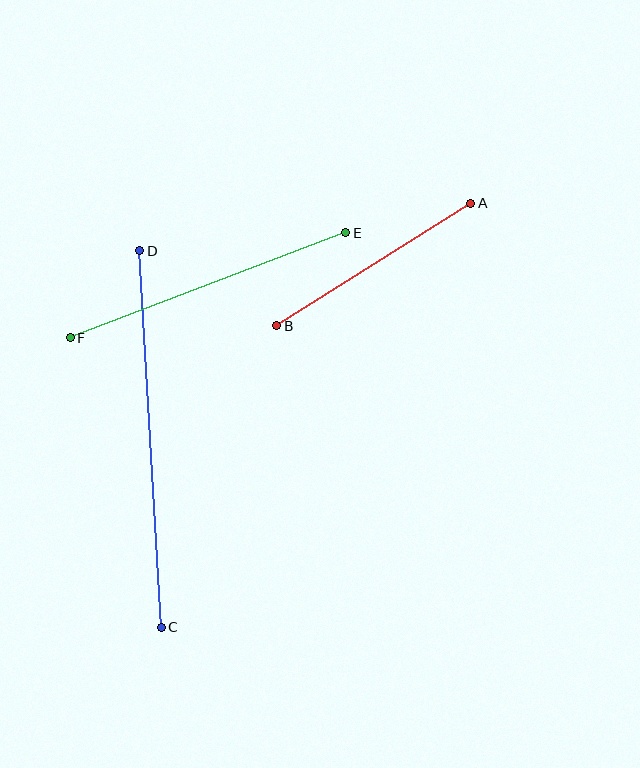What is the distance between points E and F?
The distance is approximately 295 pixels.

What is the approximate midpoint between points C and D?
The midpoint is at approximately (151, 439) pixels.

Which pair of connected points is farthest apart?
Points C and D are farthest apart.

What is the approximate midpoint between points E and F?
The midpoint is at approximately (208, 285) pixels.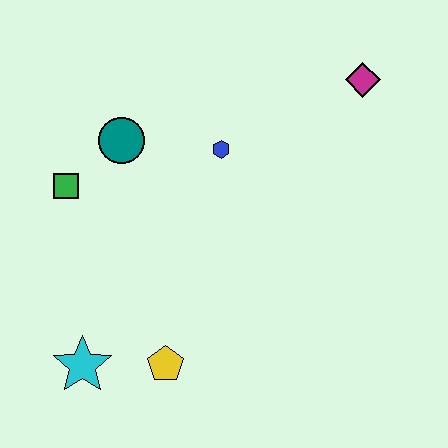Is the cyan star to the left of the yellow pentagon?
Yes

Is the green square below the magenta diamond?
Yes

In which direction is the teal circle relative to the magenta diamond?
The teal circle is to the left of the magenta diamond.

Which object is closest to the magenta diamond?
The blue hexagon is closest to the magenta diamond.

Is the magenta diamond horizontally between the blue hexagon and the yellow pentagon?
No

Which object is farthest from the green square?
The magenta diamond is farthest from the green square.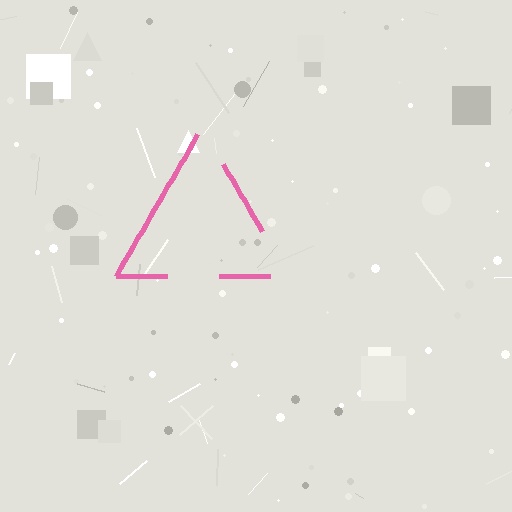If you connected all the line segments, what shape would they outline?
They would outline a triangle.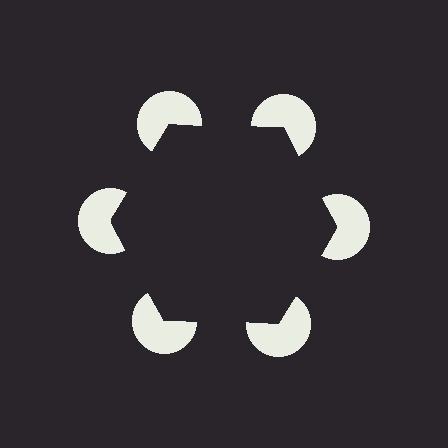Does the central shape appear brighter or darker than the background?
It typically appears slightly darker than the background, even though no actual brightness change is drawn.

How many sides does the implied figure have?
6 sides.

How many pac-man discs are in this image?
There are 6 — one at each vertex of the illusory hexagon.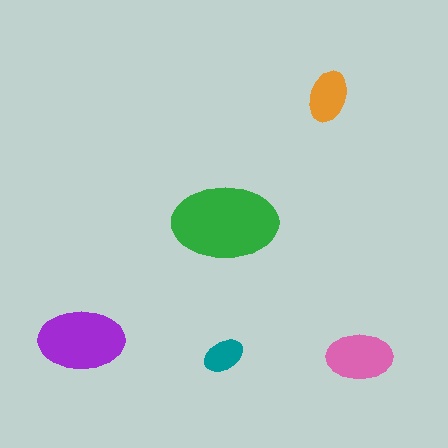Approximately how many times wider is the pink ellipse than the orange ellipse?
About 1.5 times wider.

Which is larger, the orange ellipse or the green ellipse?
The green one.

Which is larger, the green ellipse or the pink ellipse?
The green one.